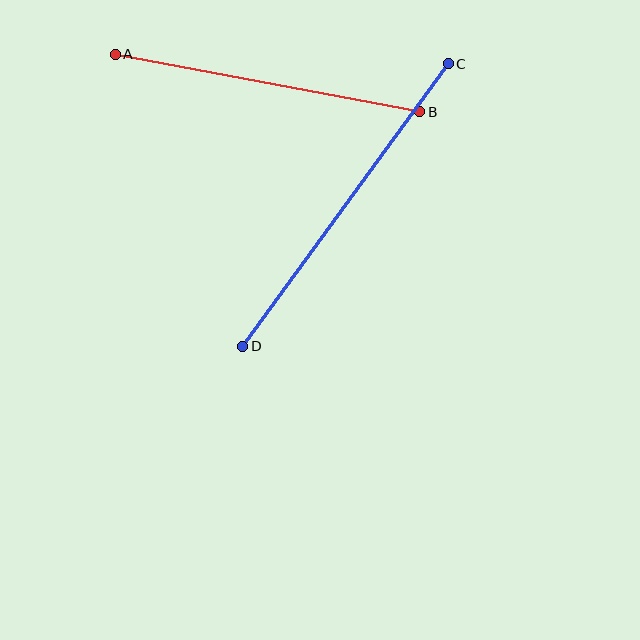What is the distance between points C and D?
The distance is approximately 349 pixels.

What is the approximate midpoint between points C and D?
The midpoint is at approximately (345, 205) pixels.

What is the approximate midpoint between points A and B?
The midpoint is at approximately (268, 83) pixels.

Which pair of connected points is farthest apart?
Points C and D are farthest apart.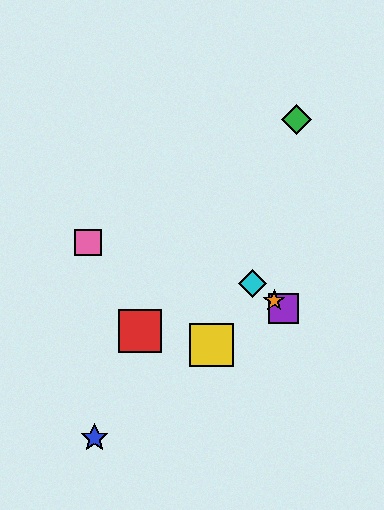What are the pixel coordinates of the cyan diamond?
The cyan diamond is at (253, 284).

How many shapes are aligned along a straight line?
3 shapes (the purple square, the orange star, the cyan diamond) are aligned along a straight line.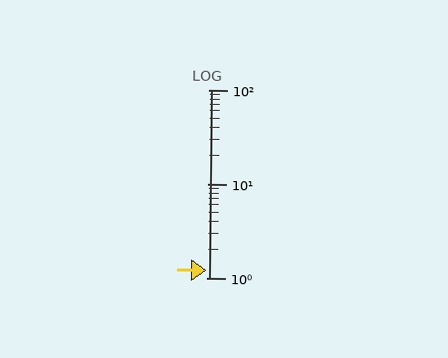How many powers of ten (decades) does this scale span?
The scale spans 2 decades, from 1 to 100.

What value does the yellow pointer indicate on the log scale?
The pointer indicates approximately 1.2.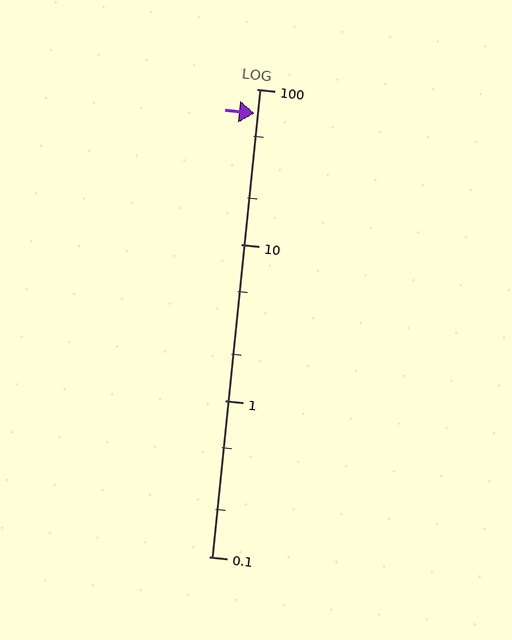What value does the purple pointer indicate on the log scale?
The pointer indicates approximately 70.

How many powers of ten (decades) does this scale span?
The scale spans 3 decades, from 0.1 to 100.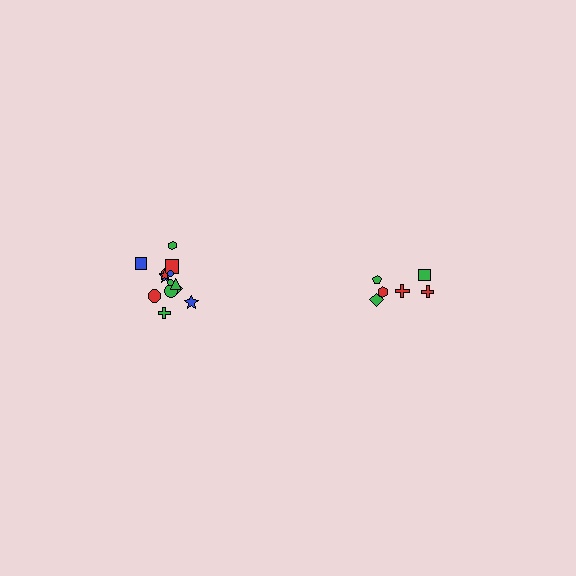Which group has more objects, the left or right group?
The left group.